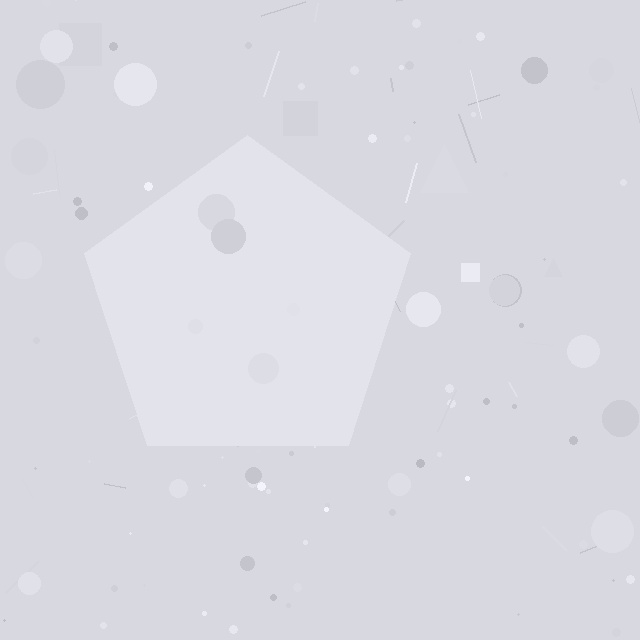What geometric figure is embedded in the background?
A pentagon is embedded in the background.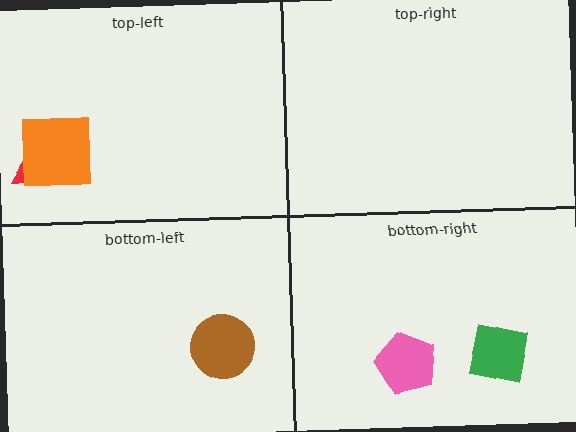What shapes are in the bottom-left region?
The brown circle.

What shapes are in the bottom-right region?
The green square, the pink pentagon.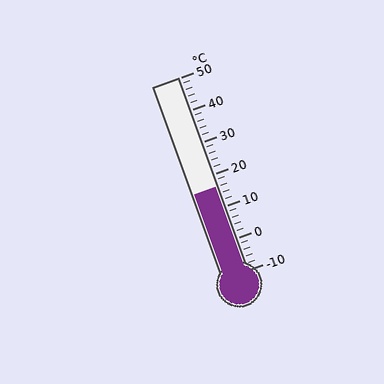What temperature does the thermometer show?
The thermometer shows approximately 16°C.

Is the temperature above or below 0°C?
The temperature is above 0°C.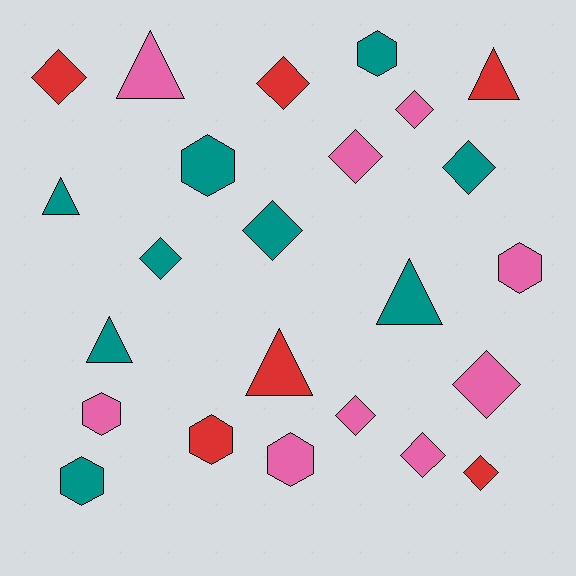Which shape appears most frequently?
Diamond, with 11 objects.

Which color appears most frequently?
Pink, with 9 objects.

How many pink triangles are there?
There is 1 pink triangle.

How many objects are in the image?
There are 24 objects.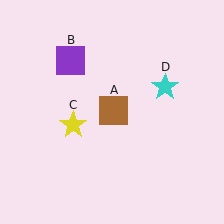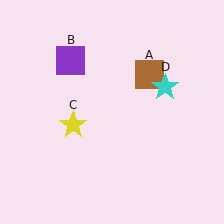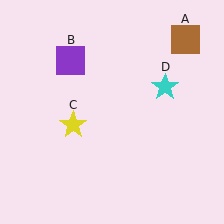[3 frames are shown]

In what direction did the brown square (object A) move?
The brown square (object A) moved up and to the right.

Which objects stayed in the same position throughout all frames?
Purple square (object B) and yellow star (object C) and cyan star (object D) remained stationary.